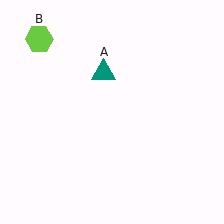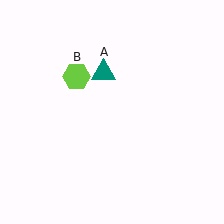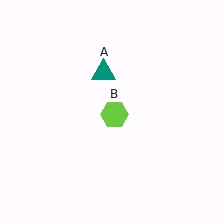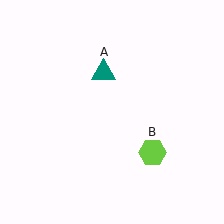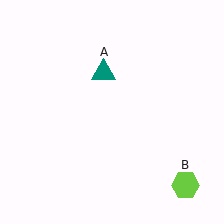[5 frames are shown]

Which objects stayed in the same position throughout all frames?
Teal triangle (object A) remained stationary.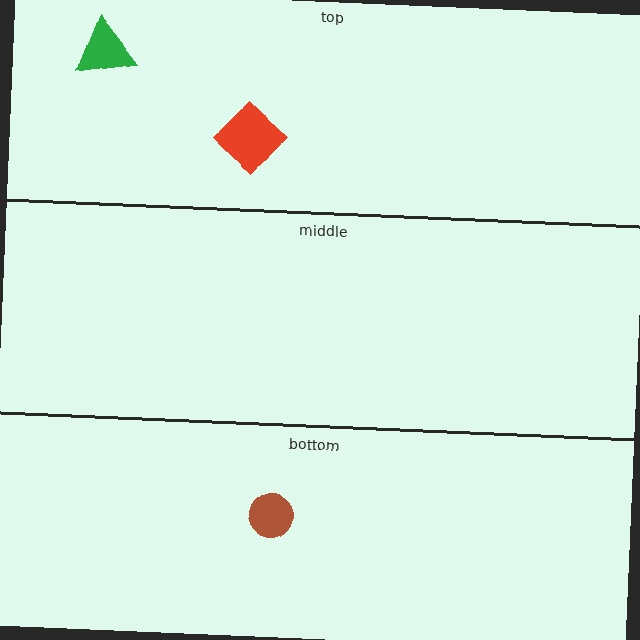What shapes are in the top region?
The green triangle, the red diamond.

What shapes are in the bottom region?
The brown circle.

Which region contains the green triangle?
The top region.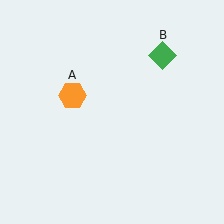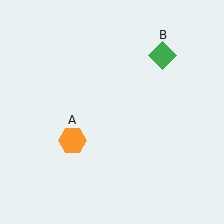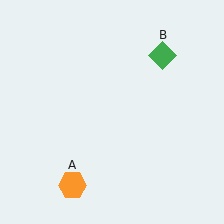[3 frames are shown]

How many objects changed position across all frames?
1 object changed position: orange hexagon (object A).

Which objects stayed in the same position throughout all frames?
Green diamond (object B) remained stationary.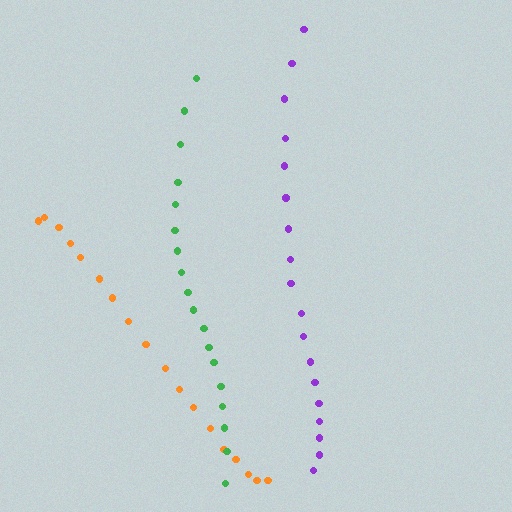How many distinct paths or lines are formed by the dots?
There are 3 distinct paths.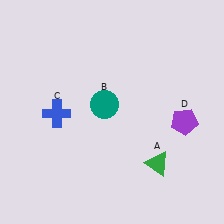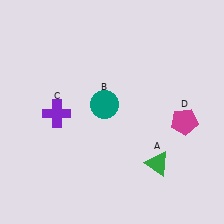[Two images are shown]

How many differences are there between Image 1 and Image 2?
There are 2 differences between the two images.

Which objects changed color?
C changed from blue to purple. D changed from purple to magenta.